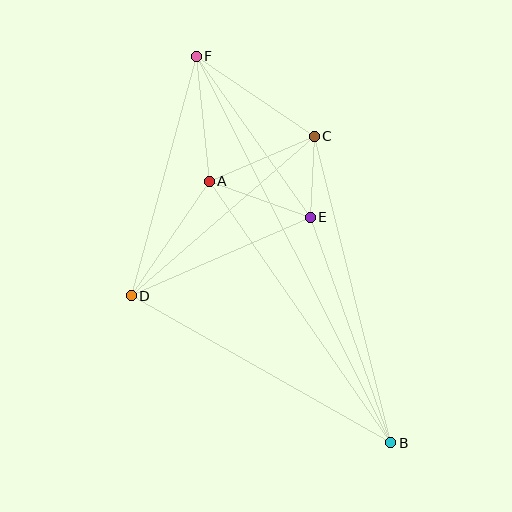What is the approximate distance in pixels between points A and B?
The distance between A and B is approximately 318 pixels.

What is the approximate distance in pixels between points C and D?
The distance between C and D is approximately 243 pixels.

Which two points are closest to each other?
Points C and E are closest to each other.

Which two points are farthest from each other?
Points B and F are farthest from each other.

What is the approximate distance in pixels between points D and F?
The distance between D and F is approximately 248 pixels.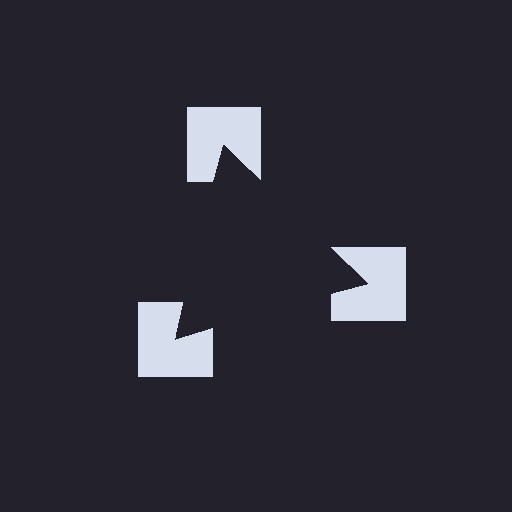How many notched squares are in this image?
There are 3 — one at each vertex of the illusory triangle.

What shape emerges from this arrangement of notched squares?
An illusory triangle — its edges are inferred from the aligned wedge cuts in the notched squares, not physically drawn.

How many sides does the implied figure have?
3 sides.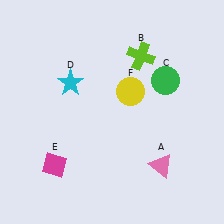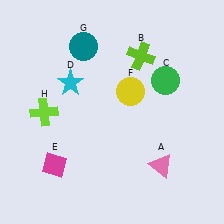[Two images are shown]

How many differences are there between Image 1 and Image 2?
There are 2 differences between the two images.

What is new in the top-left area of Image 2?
A teal circle (G) was added in the top-left area of Image 2.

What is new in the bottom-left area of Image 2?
A lime cross (H) was added in the bottom-left area of Image 2.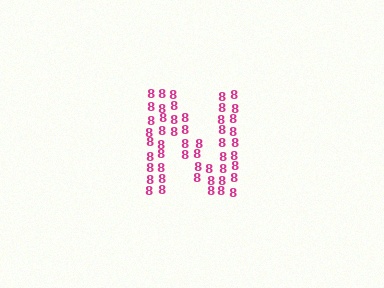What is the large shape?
The large shape is the letter N.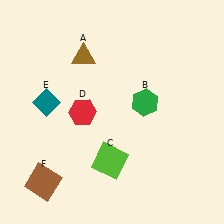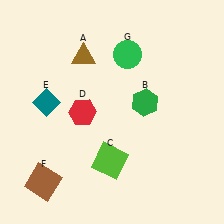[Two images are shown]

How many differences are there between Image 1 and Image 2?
There is 1 difference between the two images.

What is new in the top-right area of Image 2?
A green circle (G) was added in the top-right area of Image 2.